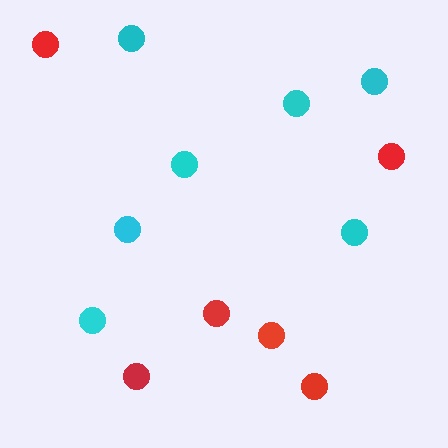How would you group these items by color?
There are 2 groups: one group of cyan circles (7) and one group of red circles (6).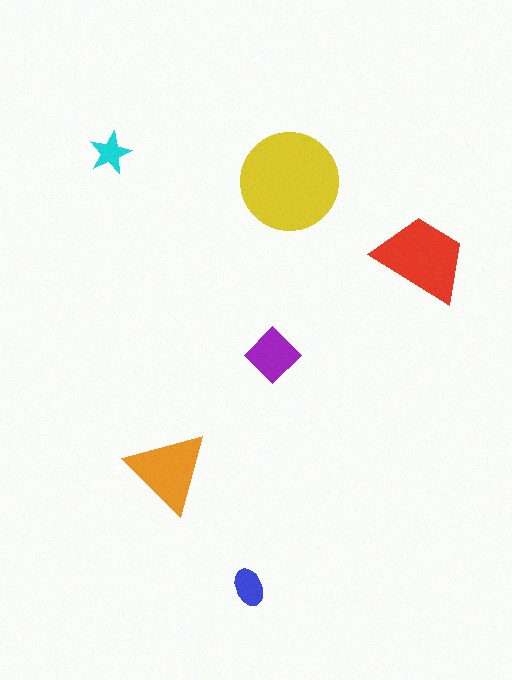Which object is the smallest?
The cyan star.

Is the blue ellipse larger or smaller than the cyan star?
Larger.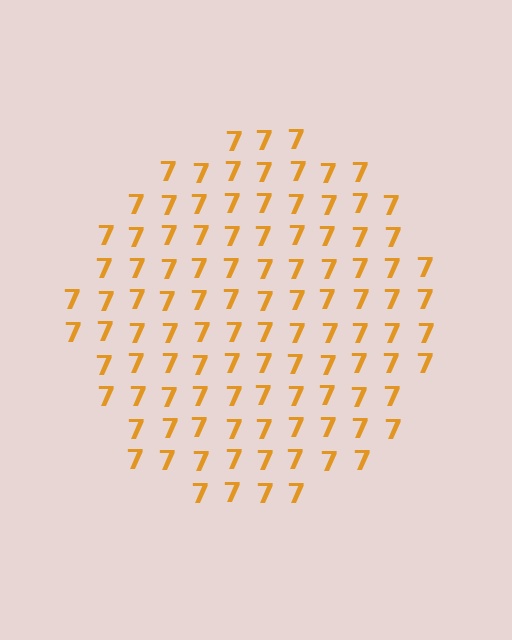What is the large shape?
The large shape is a circle.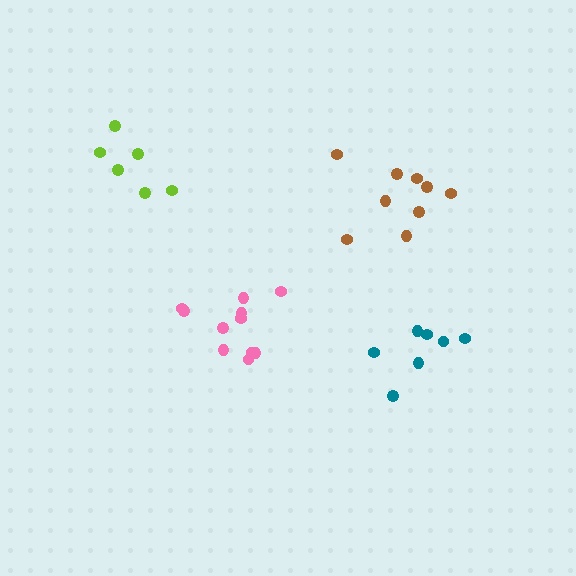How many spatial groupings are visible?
There are 4 spatial groupings.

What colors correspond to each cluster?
The clusters are colored: lime, brown, pink, teal.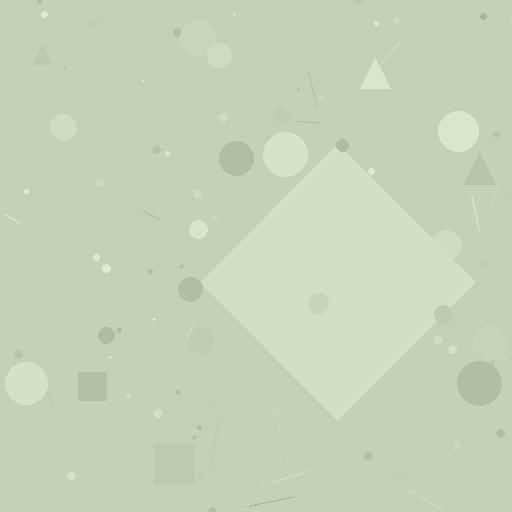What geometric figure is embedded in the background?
A diamond is embedded in the background.